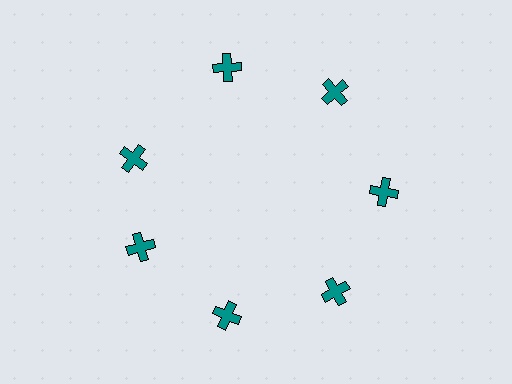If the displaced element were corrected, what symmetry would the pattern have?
It would have 7-fold rotational symmetry — the pattern would map onto itself every 51 degrees.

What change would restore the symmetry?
The symmetry would be restored by rotating it back into even spacing with its neighbors so that all 7 crosses sit at equal angles and equal distance from the center.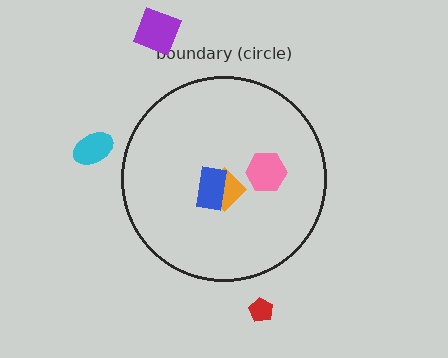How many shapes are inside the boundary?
3 inside, 3 outside.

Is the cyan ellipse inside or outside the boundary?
Outside.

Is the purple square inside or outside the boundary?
Outside.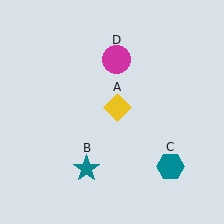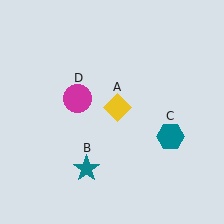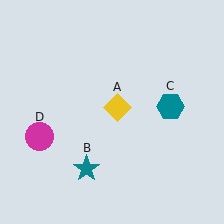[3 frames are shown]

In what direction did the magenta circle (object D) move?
The magenta circle (object D) moved down and to the left.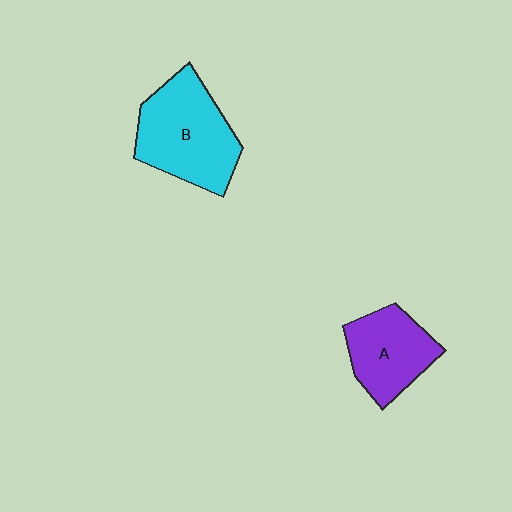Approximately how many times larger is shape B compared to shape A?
Approximately 1.4 times.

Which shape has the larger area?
Shape B (cyan).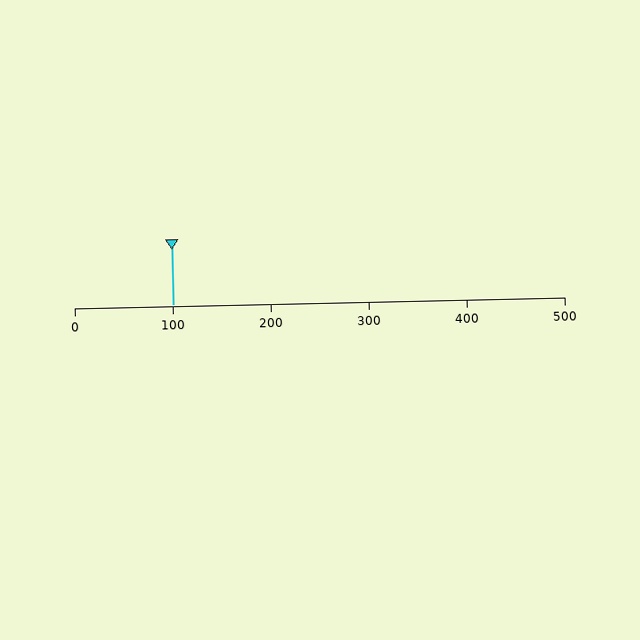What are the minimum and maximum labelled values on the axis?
The axis runs from 0 to 500.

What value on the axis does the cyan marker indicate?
The marker indicates approximately 100.